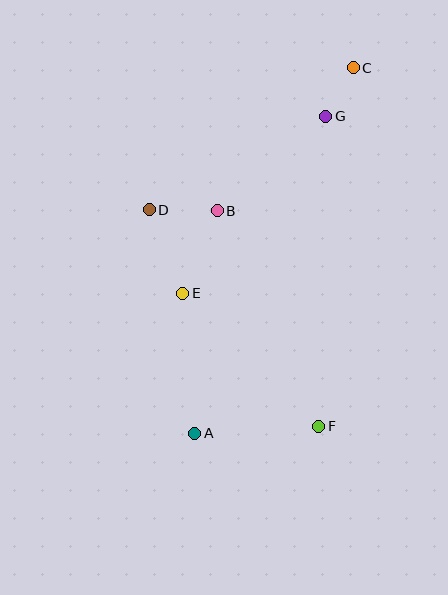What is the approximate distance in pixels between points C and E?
The distance between C and E is approximately 282 pixels.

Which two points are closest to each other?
Points C and G are closest to each other.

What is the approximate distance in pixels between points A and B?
The distance between A and B is approximately 223 pixels.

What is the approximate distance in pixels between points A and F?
The distance between A and F is approximately 124 pixels.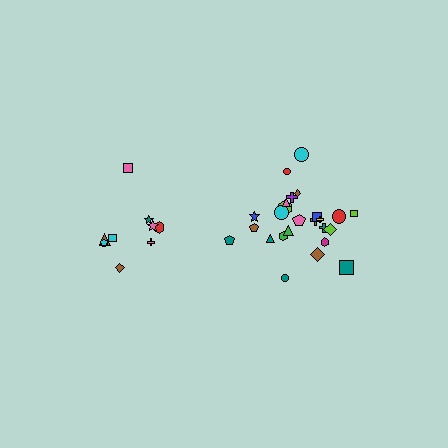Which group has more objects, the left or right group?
The right group.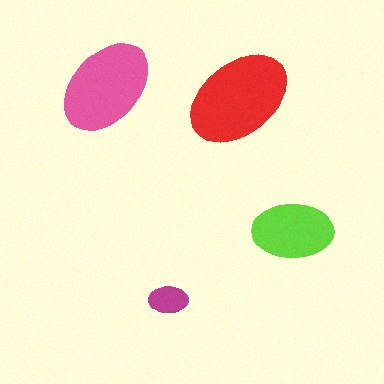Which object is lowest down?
The magenta ellipse is bottommost.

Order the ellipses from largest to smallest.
the red one, the pink one, the lime one, the magenta one.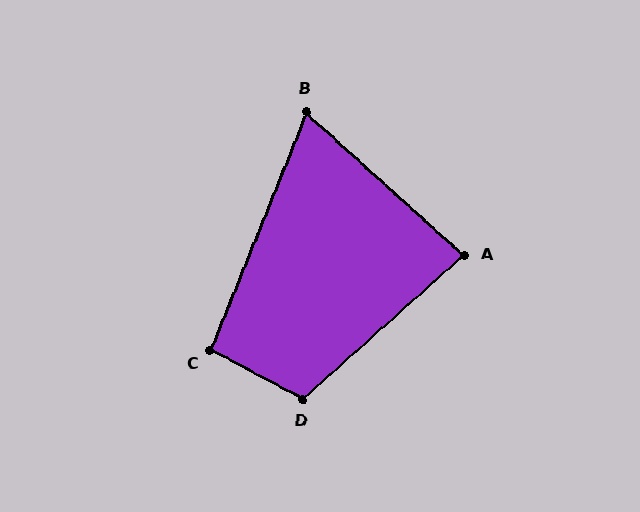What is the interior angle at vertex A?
Approximately 84 degrees (acute).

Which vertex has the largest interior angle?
D, at approximately 110 degrees.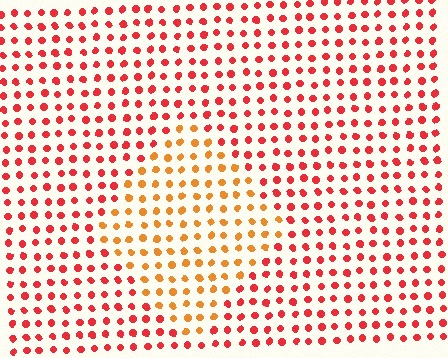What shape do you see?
I see a diamond.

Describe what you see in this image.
The image is filled with small red elements in a uniform arrangement. A diamond-shaped region is visible where the elements are tinted to a slightly different hue, forming a subtle color boundary.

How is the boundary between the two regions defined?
The boundary is defined purely by a slight shift in hue (about 35 degrees). Spacing, size, and orientation are identical on both sides.